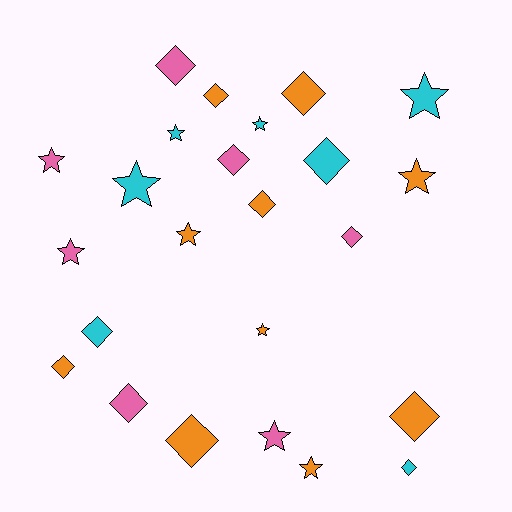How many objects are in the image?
There are 24 objects.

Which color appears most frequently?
Orange, with 10 objects.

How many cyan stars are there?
There are 4 cyan stars.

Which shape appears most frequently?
Diamond, with 13 objects.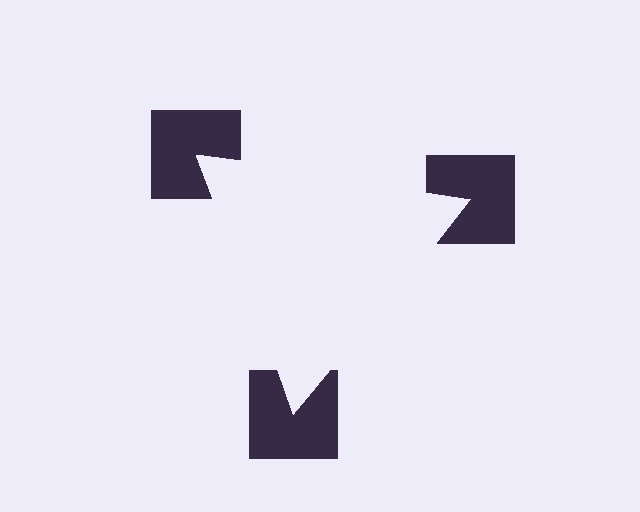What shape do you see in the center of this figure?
An illusory triangle — its edges are inferred from the aligned wedge cuts in the notched squares, not physically drawn.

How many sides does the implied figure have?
3 sides.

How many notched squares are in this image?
There are 3 — one at each vertex of the illusory triangle.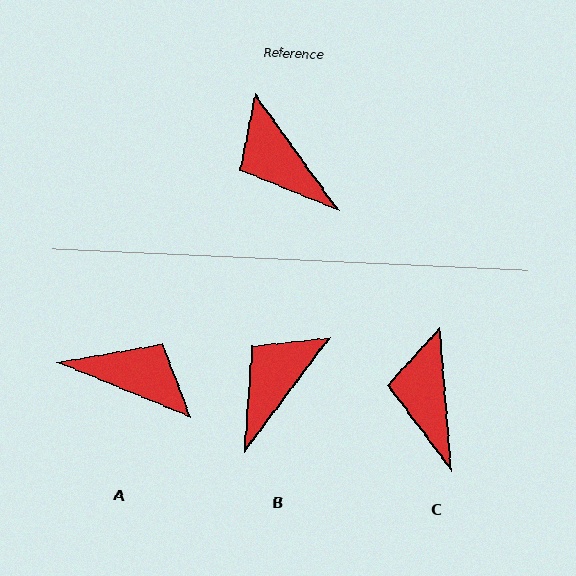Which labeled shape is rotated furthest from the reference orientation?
A, about 148 degrees away.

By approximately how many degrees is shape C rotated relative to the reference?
Approximately 31 degrees clockwise.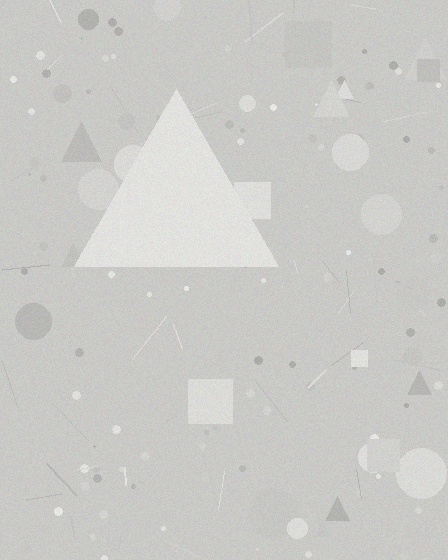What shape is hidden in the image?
A triangle is hidden in the image.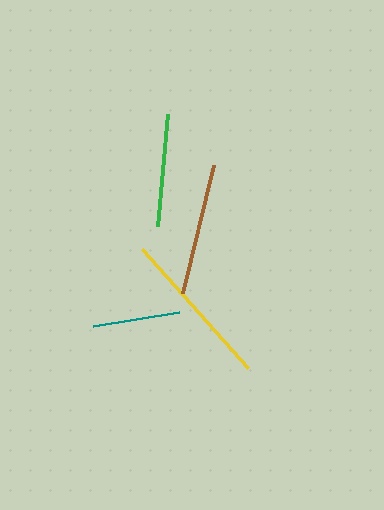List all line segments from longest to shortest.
From longest to shortest: yellow, brown, green, teal.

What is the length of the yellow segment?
The yellow segment is approximately 159 pixels long.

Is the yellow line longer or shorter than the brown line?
The yellow line is longer than the brown line.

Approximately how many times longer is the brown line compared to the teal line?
The brown line is approximately 1.5 times the length of the teal line.